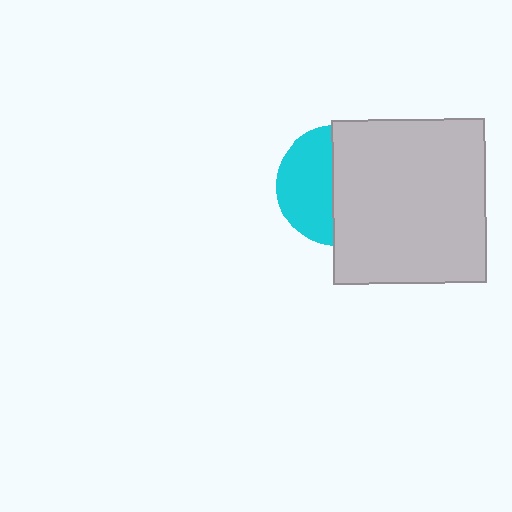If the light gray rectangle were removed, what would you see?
You would see the complete cyan circle.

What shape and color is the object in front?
The object in front is a light gray rectangle.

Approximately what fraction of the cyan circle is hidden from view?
Roughly 54% of the cyan circle is hidden behind the light gray rectangle.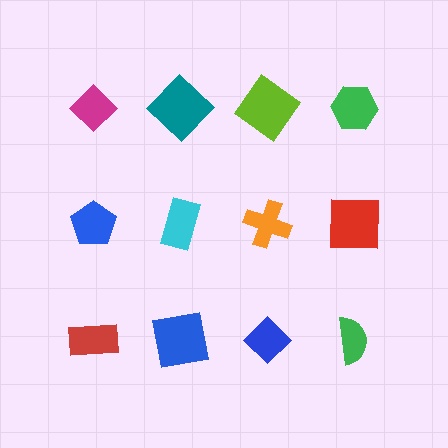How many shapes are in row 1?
4 shapes.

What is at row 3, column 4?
A green semicircle.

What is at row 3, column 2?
A blue square.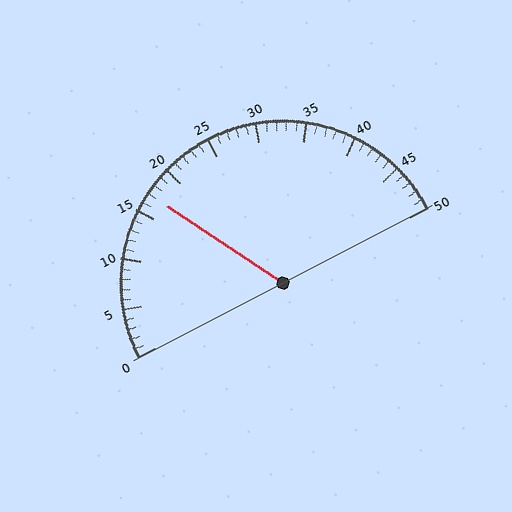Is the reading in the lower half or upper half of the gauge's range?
The reading is in the lower half of the range (0 to 50).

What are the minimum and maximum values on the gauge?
The gauge ranges from 0 to 50.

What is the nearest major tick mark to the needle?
The nearest major tick mark is 15.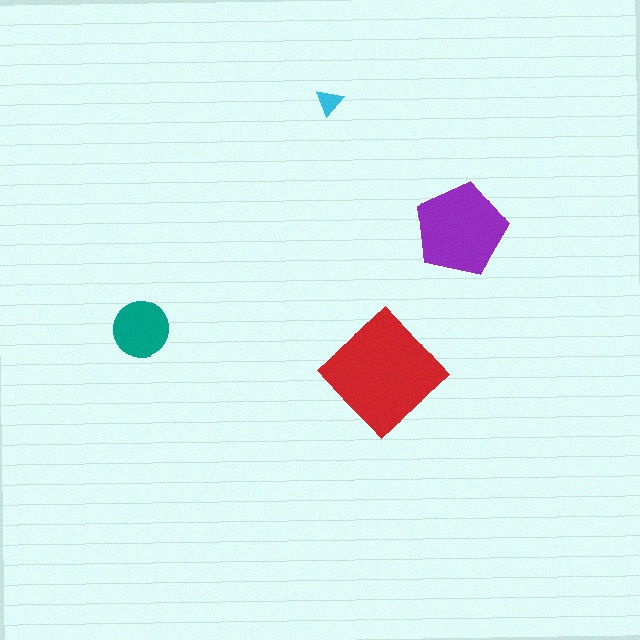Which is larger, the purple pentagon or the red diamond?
The red diamond.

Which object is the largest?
The red diamond.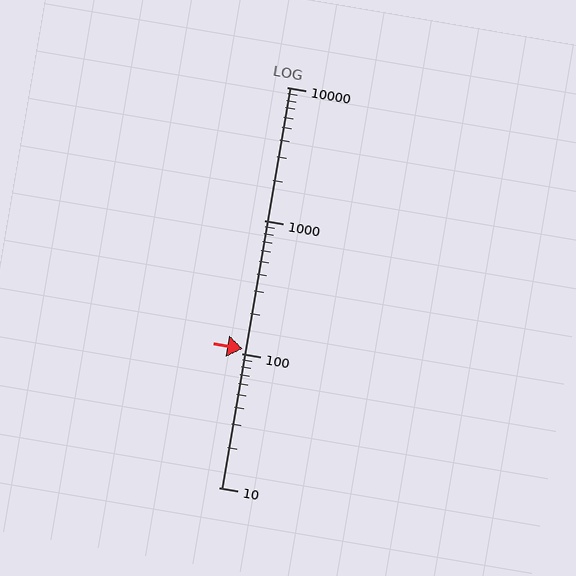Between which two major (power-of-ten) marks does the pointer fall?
The pointer is between 100 and 1000.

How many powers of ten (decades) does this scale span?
The scale spans 3 decades, from 10 to 10000.